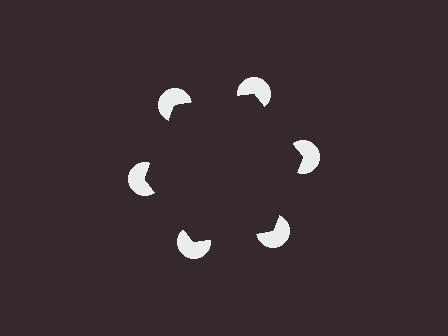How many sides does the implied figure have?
6 sides.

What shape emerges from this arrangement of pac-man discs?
An illusory hexagon — its edges are inferred from the aligned wedge cuts in the pac-man discs, not physically drawn.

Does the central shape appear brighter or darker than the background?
It typically appears slightly darker than the background, even though no actual brightness change is drawn.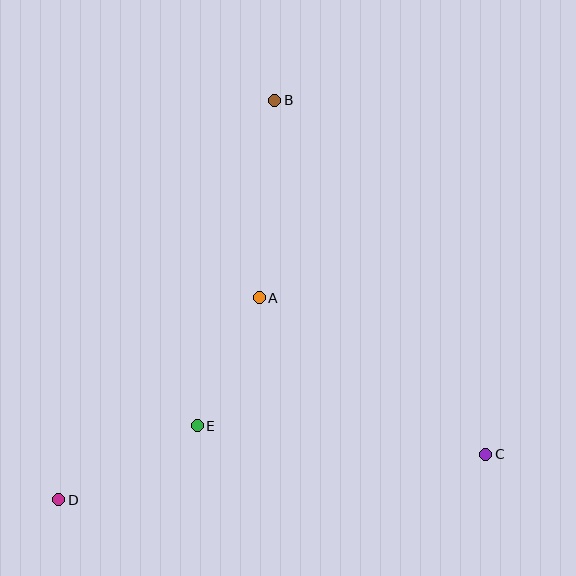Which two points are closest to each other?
Points A and E are closest to each other.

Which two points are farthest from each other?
Points B and D are farthest from each other.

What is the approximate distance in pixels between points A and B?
The distance between A and B is approximately 198 pixels.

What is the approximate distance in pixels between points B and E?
The distance between B and E is approximately 335 pixels.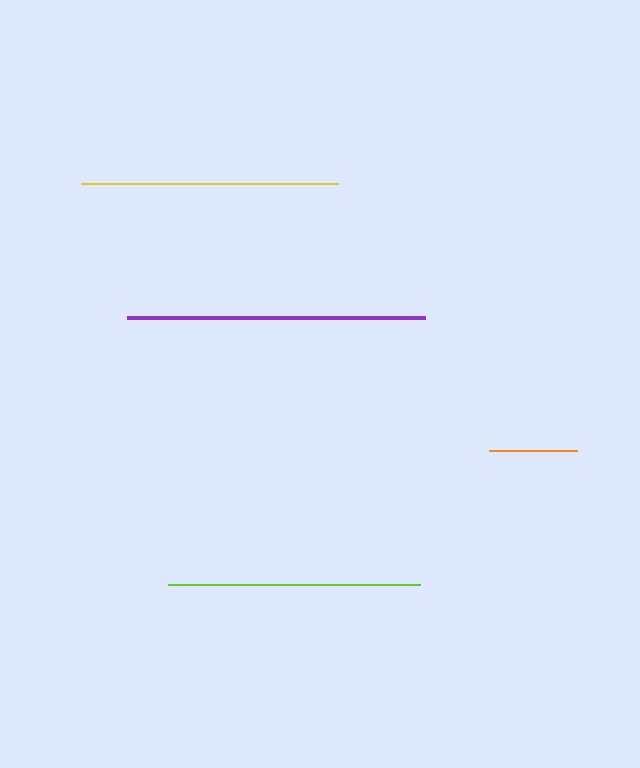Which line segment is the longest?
The purple line is the longest at approximately 298 pixels.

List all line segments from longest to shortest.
From longest to shortest: purple, yellow, lime, orange.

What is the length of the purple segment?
The purple segment is approximately 298 pixels long.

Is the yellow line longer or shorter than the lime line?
The yellow line is longer than the lime line.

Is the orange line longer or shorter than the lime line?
The lime line is longer than the orange line.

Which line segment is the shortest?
The orange line is the shortest at approximately 88 pixels.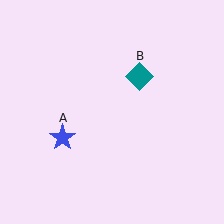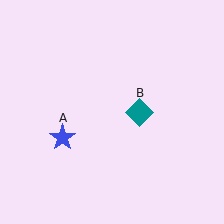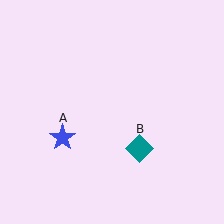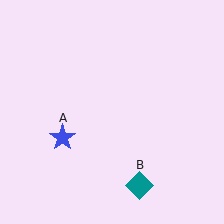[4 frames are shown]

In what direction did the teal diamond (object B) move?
The teal diamond (object B) moved down.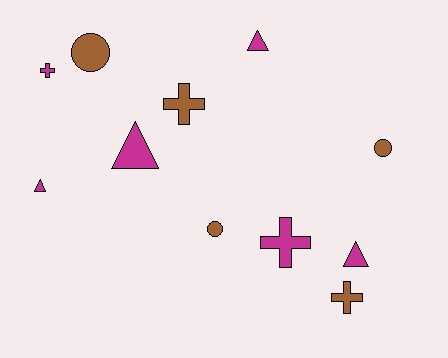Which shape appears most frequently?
Cross, with 4 objects.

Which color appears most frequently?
Magenta, with 6 objects.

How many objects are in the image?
There are 11 objects.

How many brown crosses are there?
There are 2 brown crosses.